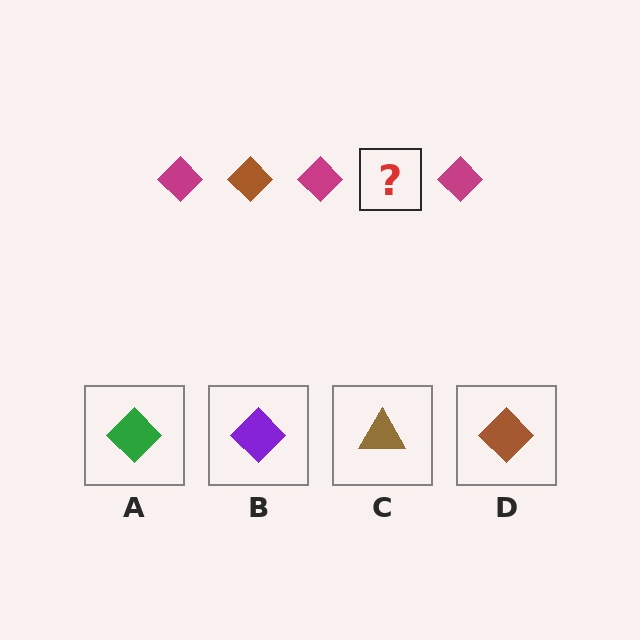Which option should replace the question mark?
Option D.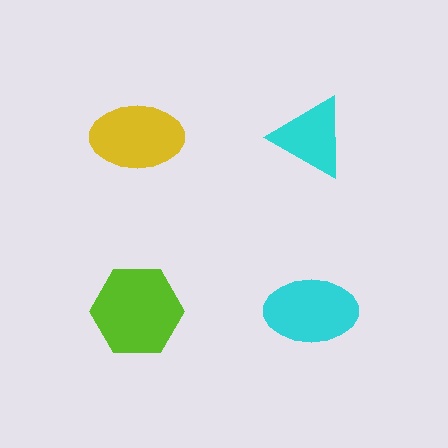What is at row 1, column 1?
A yellow ellipse.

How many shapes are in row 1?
2 shapes.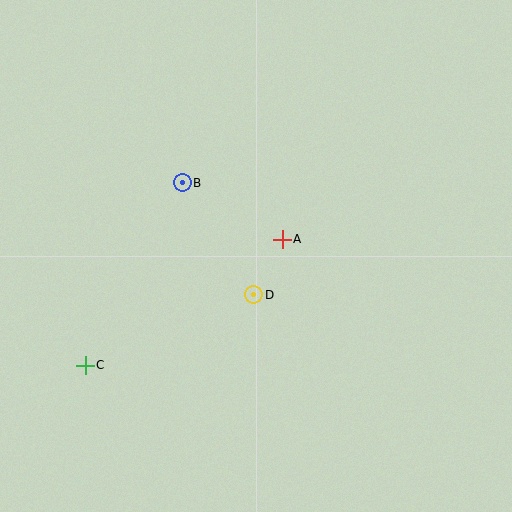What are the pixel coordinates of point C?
Point C is at (85, 365).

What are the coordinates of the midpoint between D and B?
The midpoint between D and B is at (218, 239).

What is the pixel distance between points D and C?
The distance between D and C is 183 pixels.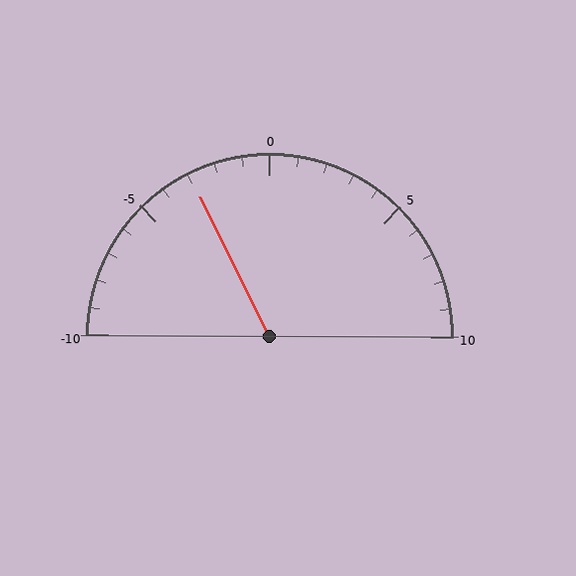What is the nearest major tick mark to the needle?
The nearest major tick mark is -5.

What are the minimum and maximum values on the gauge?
The gauge ranges from -10 to 10.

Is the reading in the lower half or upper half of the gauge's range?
The reading is in the lower half of the range (-10 to 10).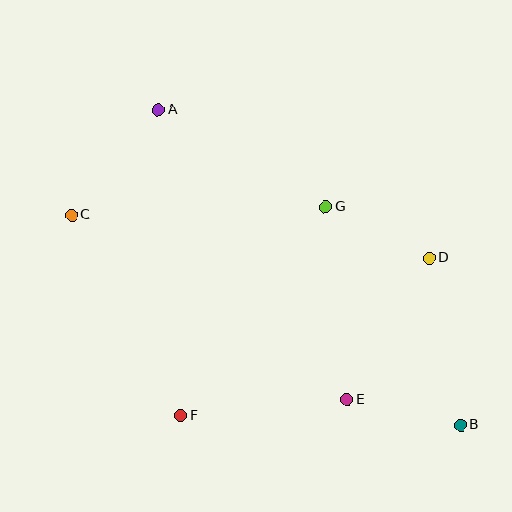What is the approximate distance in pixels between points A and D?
The distance between A and D is approximately 309 pixels.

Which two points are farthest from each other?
Points B and C are farthest from each other.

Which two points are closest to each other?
Points D and G are closest to each other.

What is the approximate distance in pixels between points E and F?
The distance between E and F is approximately 167 pixels.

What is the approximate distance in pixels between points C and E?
The distance between C and E is approximately 331 pixels.